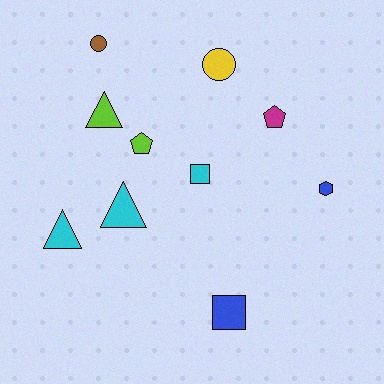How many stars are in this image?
There are no stars.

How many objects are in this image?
There are 10 objects.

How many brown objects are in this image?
There is 1 brown object.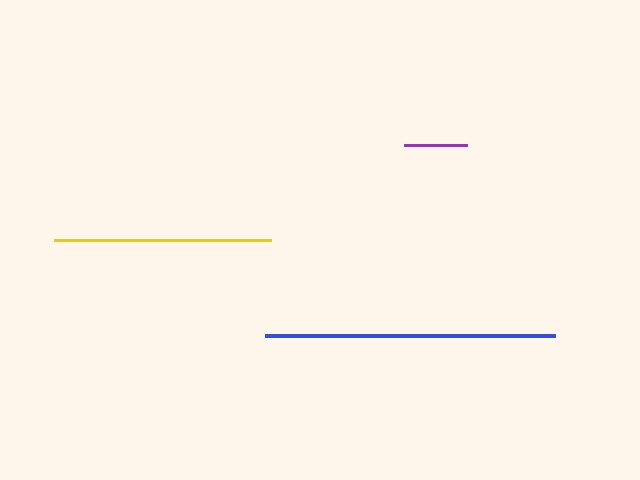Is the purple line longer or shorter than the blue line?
The blue line is longer than the purple line.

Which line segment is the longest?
The blue line is the longest at approximately 290 pixels.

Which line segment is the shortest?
The purple line is the shortest at approximately 63 pixels.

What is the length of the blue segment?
The blue segment is approximately 290 pixels long.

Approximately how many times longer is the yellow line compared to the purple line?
The yellow line is approximately 3.4 times the length of the purple line.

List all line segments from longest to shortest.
From longest to shortest: blue, yellow, purple.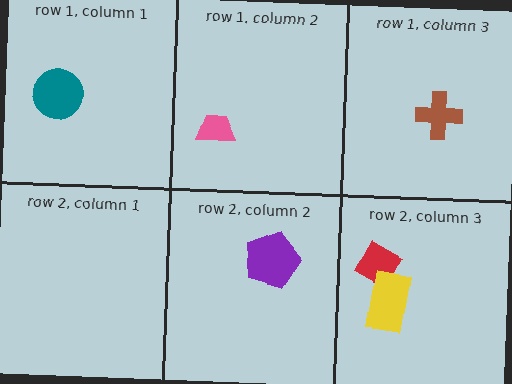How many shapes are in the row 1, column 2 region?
1.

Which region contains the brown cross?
The row 1, column 3 region.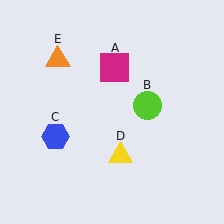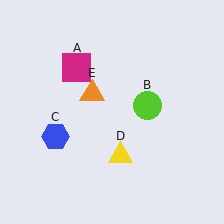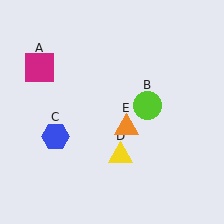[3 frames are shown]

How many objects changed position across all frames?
2 objects changed position: magenta square (object A), orange triangle (object E).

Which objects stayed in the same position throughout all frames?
Lime circle (object B) and blue hexagon (object C) and yellow triangle (object D) remained stationary.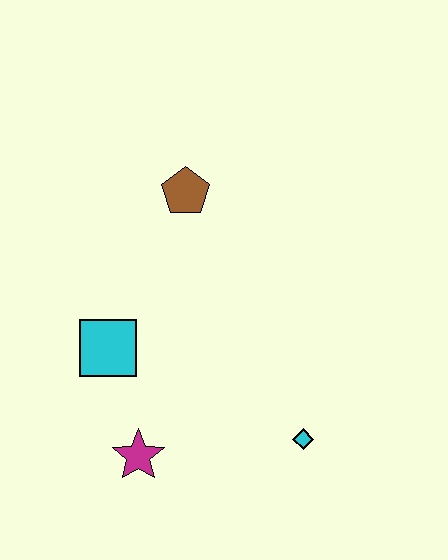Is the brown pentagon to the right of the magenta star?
Yes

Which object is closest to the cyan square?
The magenta star is closest to the cyan square.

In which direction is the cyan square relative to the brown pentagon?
The cyan square is below the brown pentagon.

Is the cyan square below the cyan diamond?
No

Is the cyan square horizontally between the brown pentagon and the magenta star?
No